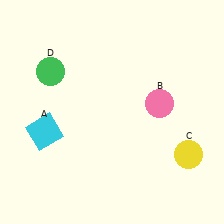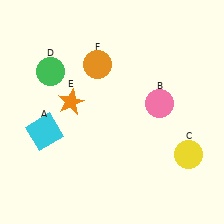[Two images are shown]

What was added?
An orange star (E), an orange circle (F) were added in Image 2.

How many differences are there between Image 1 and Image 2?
There are 2 differences between the two images.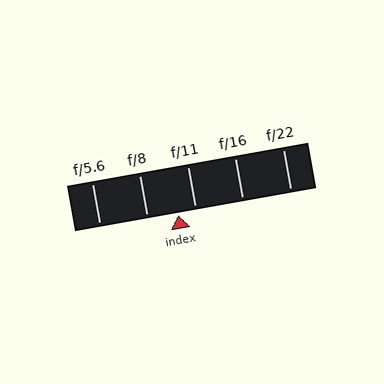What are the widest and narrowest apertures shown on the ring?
The widest aperture shown is f/5.6 and the narrowest is f/22.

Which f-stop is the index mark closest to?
The index mark is closest to f/11.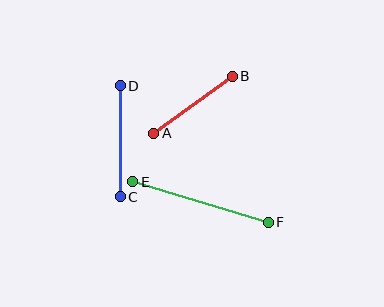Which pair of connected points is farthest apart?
Points E and F are farthest apart.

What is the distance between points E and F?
The distance is approximately 141 pixels.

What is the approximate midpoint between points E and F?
The midpoint is at approximately (201, 202) pixels.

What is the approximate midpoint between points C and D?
The midpoint is at approximately (120, 141) pixels.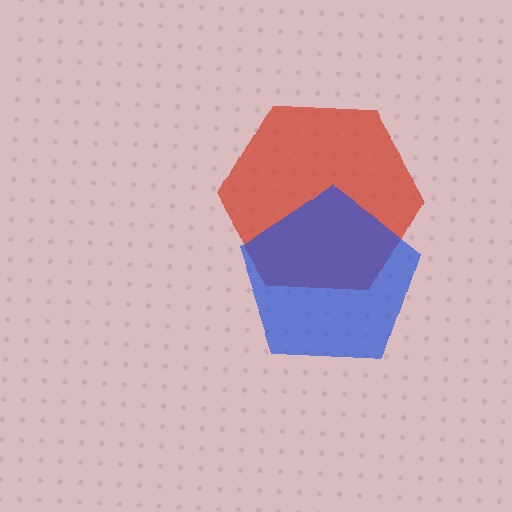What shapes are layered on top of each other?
The layered shapes are: a red hexagon, a blue pentagon.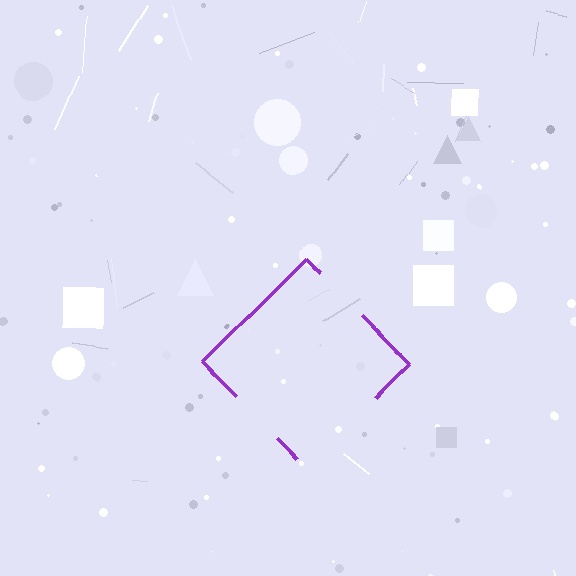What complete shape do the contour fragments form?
The contour fragments form a diamond.